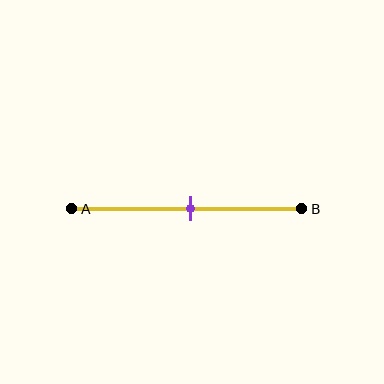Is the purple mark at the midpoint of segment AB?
Yes, the mark is approximately at the midpoint.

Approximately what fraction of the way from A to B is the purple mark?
The purple mark is approximately 50% of the way from A to B.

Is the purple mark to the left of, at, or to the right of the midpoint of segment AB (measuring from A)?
The purple mark is approximately at the midpoint of segment AB.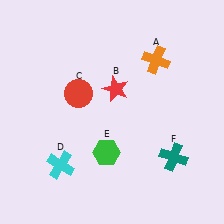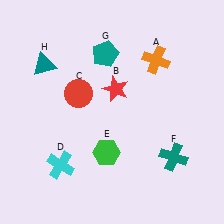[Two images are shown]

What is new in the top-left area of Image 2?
A teal pentagon (G) was added in the top-left area of Image 2.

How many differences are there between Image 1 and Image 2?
There are 2 differences between the two images.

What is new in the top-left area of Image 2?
A teal triangle (H) was added in the top-left area of Image 2.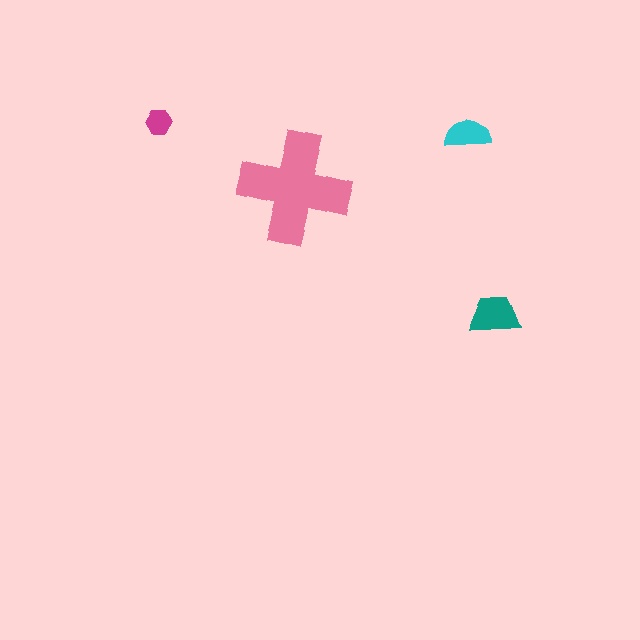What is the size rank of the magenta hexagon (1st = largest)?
4th.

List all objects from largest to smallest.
The pink cross, the teal trapezoid, the cyan semicircle, the magenta hexagon.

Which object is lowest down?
The teal trapezoid is bottommost.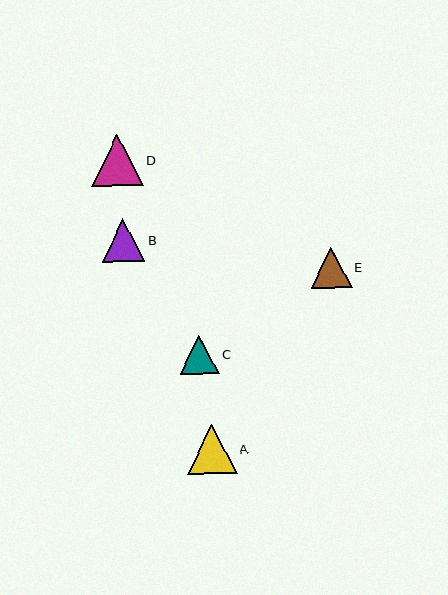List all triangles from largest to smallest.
From largest to smallest: D, A, B, E, C.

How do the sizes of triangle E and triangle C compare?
Triangle E and triangle C are approximately the same size.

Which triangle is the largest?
Triangle D is the largest with a size of approximately 52 pixels.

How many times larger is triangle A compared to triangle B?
Triangle A is approximately 1.2 times the size of triangle B.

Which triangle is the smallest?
Triangle C is the smallest with a size of approximately 40 pixels.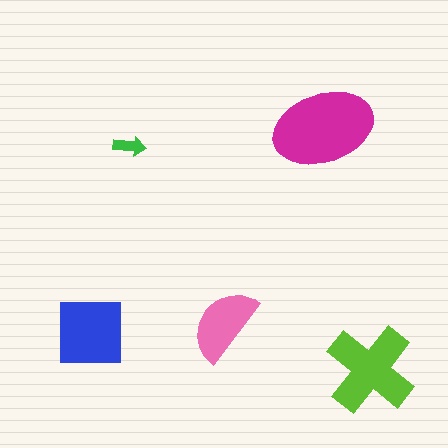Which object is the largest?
The magenta ellipse.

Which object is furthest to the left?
The blue square is leftmost.